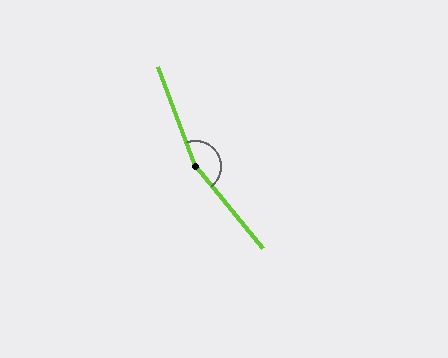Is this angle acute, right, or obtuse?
It is obtuse.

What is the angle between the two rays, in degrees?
Approximately 162 degrees.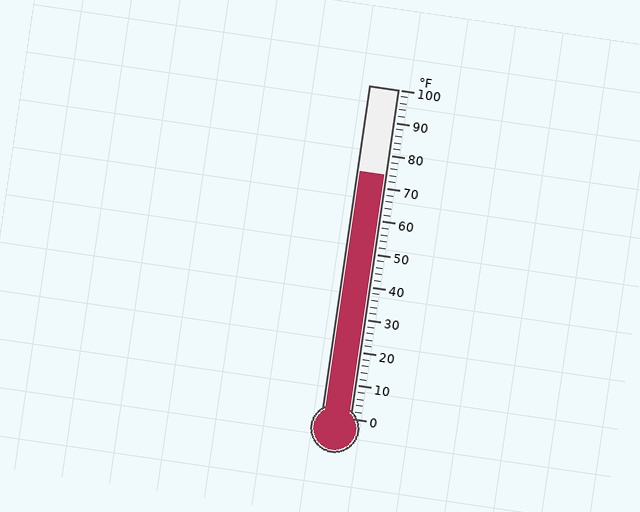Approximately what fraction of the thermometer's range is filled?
The thermometer is filled to approximately 75% of its range.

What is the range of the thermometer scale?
The thermometer scale ranges from 0°F to 100°F.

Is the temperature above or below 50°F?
The temperature is above 50°F.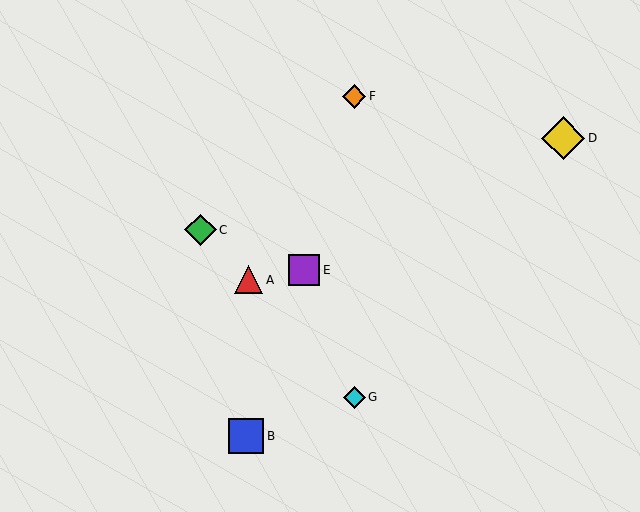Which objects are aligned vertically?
Objects F, G are aligned vertically.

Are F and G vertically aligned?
Yes, both are at x≈354.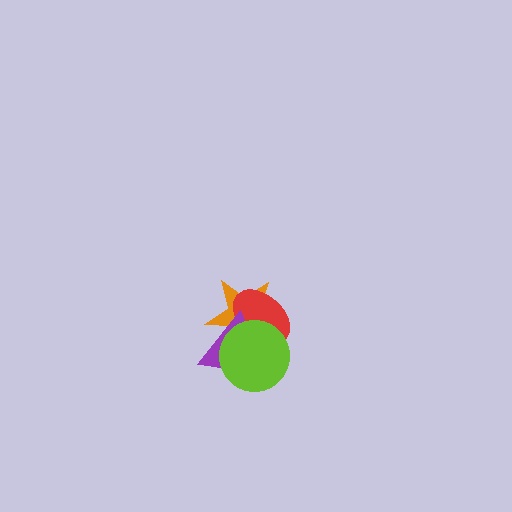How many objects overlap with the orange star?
3 objects overlap with the orange star.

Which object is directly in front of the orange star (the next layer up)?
The red ellipse is directly in front of the orange star.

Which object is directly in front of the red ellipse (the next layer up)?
The purple triangle is directly in front of the red ellipse.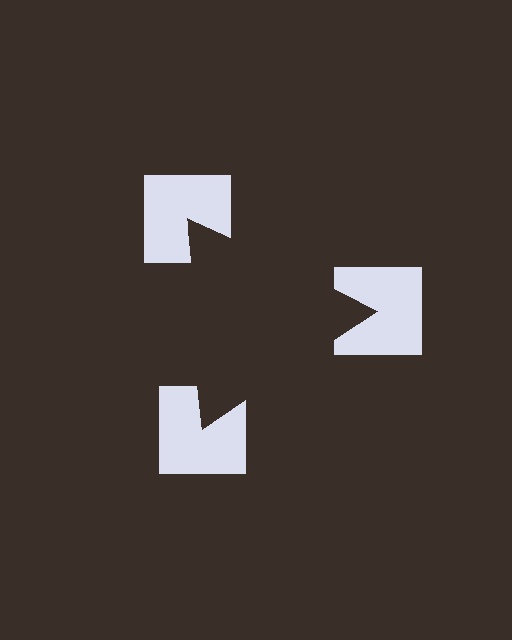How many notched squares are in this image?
There are 3 — one at each vertex of the illusory triangle.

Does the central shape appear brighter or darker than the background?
It typically appears slightly darker than the background, even though no actual brightness change is drawn.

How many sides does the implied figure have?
3 sides.